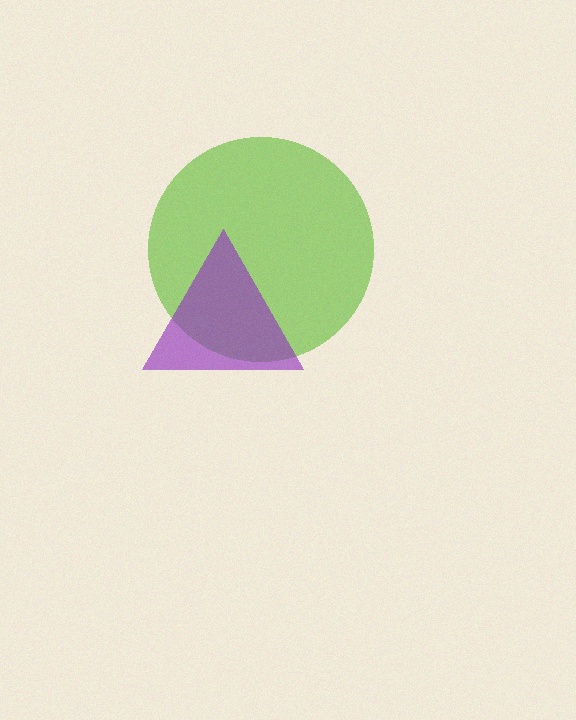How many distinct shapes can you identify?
There are 2 distinct shapes: a lime circle, a purple triangle.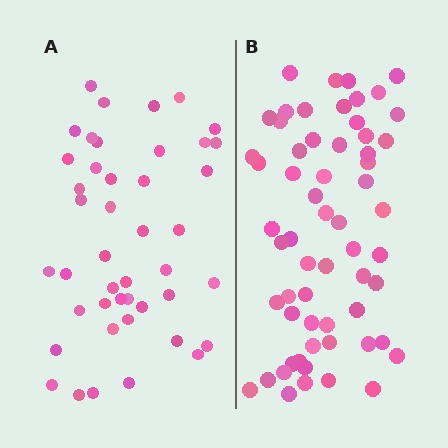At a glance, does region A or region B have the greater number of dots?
Region B (the right region) has more dots.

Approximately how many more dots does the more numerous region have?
Region B has approximately 15 more dots than region A.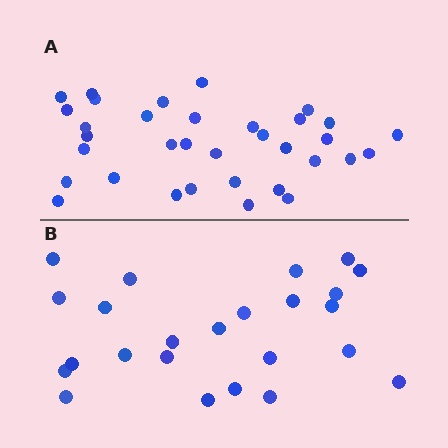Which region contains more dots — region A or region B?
Region A (the top region) has more dots.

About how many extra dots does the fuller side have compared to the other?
Region A has roughly 10 or so more dots than region B.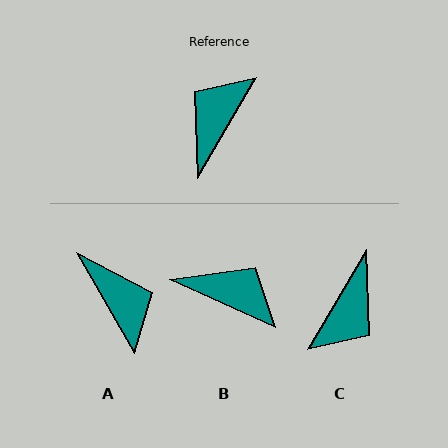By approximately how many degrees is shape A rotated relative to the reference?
Approximately 120 degrees clockwise.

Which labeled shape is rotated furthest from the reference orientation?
C, about 180 degrees away.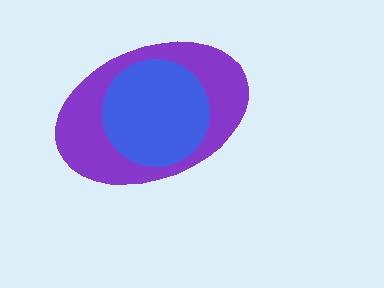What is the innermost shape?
The blue circle.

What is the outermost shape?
The purple ellipse.